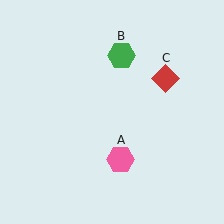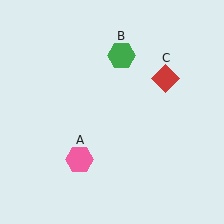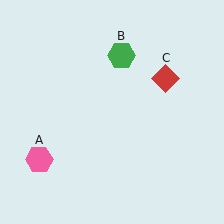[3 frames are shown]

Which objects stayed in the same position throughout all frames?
Green hexagon (object B) and red diamond (object C) remained stationary.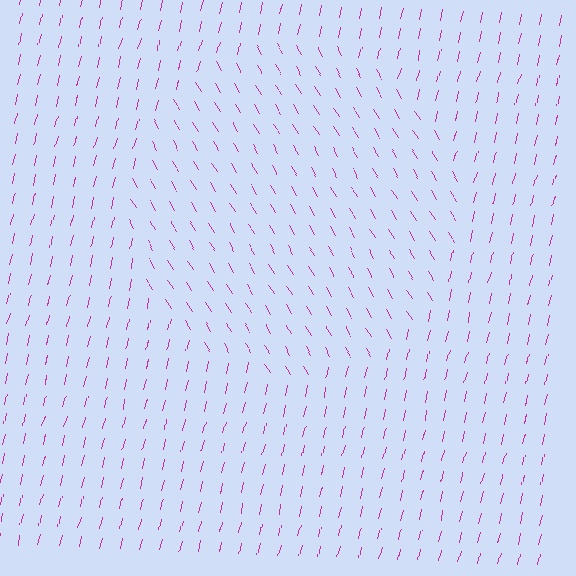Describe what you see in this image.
The image is filled with small magenta line segments. A circle region in the image has lines oriented differently from the surrounding lines, creating a visible texture boundary.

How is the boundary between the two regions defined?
The boundary is defined purely by a change in line orientation (approximately 45 degrees difference). All lines are the same color and thickness.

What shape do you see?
I see a circle.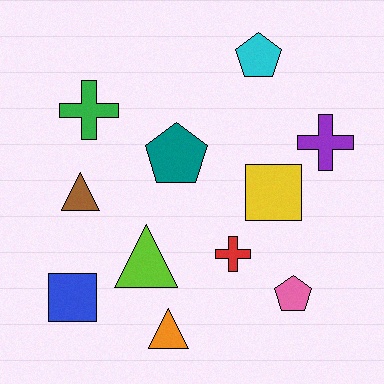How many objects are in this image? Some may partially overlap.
There are 11 objects.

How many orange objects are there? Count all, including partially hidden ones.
There is 1 orange object.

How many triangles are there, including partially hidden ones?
There are 3 triangles.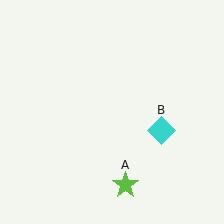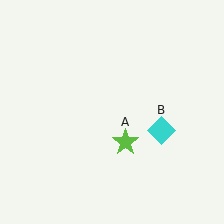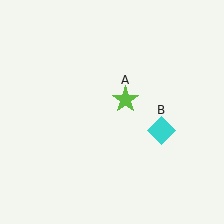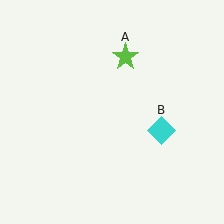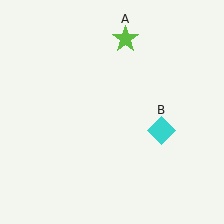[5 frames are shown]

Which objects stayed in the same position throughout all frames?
Cyan diamond (object B) remained stationary.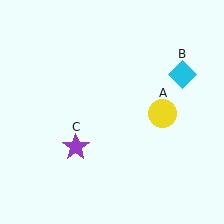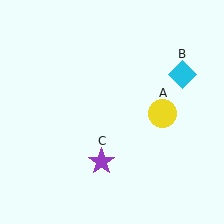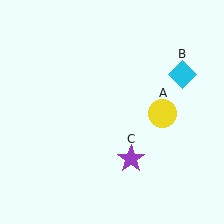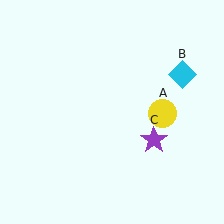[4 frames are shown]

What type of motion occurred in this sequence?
The purple star (object C) rotated counterclockwise around the center of the scene.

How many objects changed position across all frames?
1 object changed position: purple star (object C).